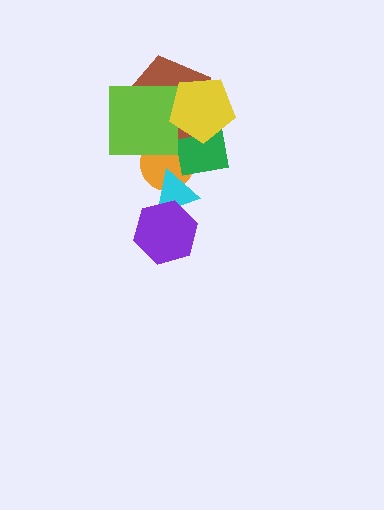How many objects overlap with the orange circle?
4 objects overlap with the orange circle.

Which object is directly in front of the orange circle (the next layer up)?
The cyan triangle is directly in front of the orange circle.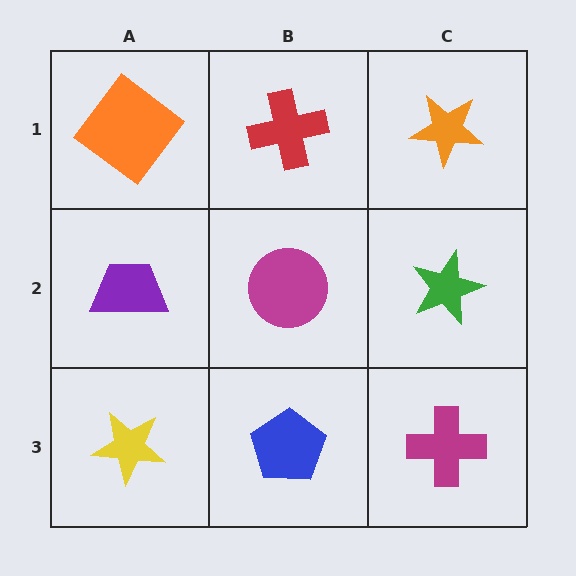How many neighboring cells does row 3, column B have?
3.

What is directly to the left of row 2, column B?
A purple trapezoid.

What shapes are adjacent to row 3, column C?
A green star (row 2, column C), a blue pentagon (row 3, column B).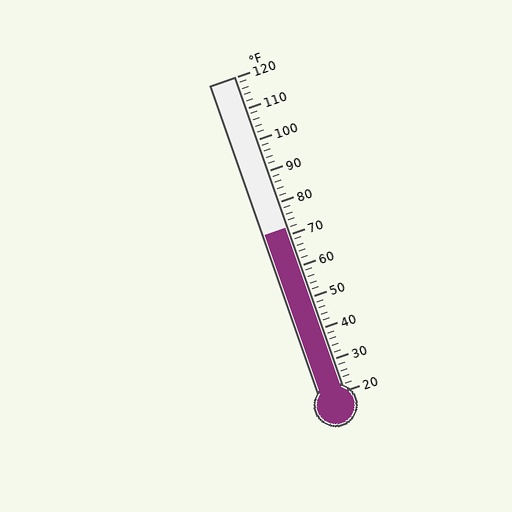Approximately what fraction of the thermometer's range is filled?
The thermometer is filled to approximately 50% of its range.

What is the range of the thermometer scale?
The thermometer scale ranges from 20°F to 120°F.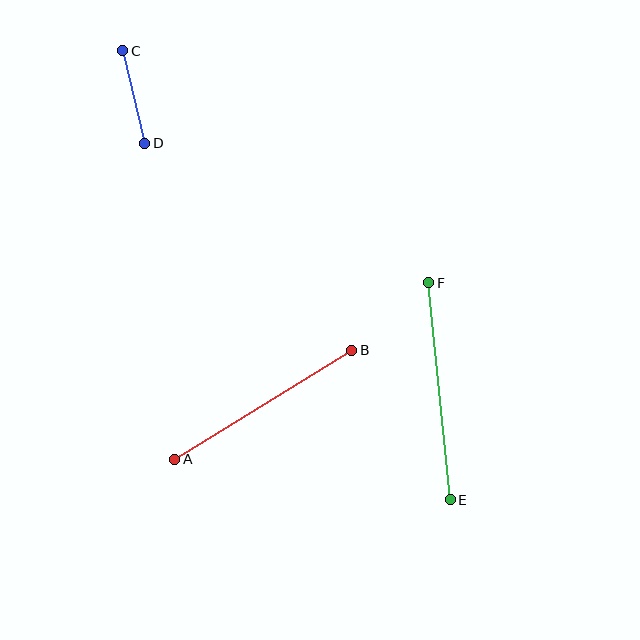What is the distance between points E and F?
The distance is approximately 218 pixels.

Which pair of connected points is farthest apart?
Points E and F are farthest apart.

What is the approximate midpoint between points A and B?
The midpoint is at approximately (263, 405) pixels.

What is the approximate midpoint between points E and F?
The midpoint is at approximately (440, 391) pixels.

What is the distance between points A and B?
The distance is approximately 208 pixels.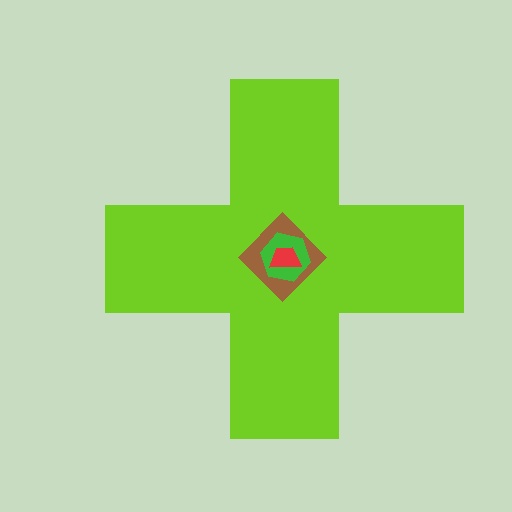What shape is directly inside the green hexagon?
The red trapezoid.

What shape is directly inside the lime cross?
The brown diamond.